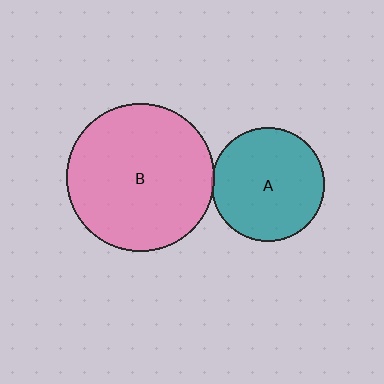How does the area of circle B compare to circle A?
Approximately 1.7 times.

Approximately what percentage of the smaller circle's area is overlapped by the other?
Approximately 5%.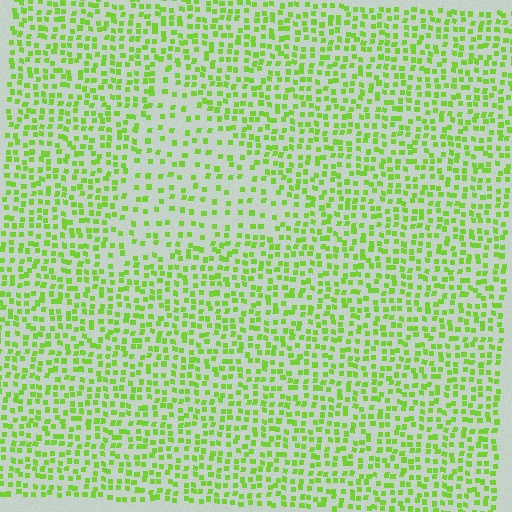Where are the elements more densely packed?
The elements are more densely packed outside the triangle boundary.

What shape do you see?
I see a triangle.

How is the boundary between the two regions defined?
The boundary is defined by a change in element density (approximately 1.9x ratio). All elements are the same color, size, and shape.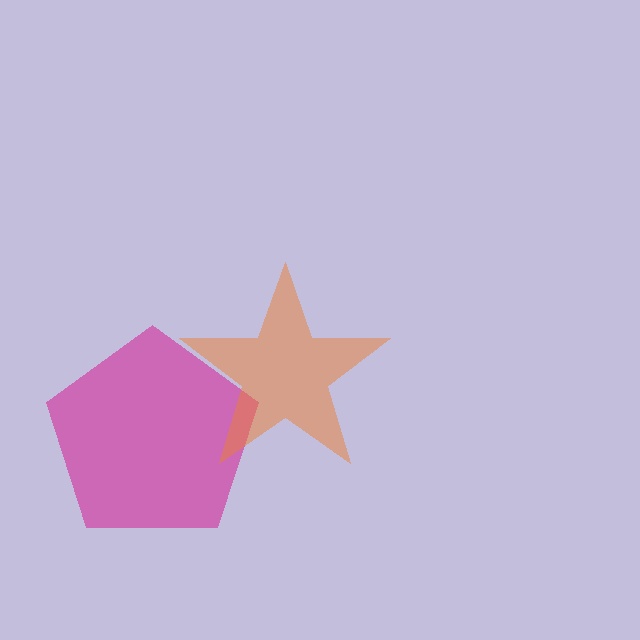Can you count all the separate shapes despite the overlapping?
Yes, there are 2 separate shapes.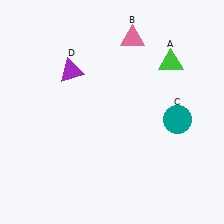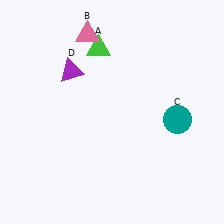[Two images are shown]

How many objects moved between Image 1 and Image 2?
2 objects moved between the two images.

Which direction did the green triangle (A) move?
The green triangle (A) moved left.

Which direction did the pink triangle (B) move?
The pink triangle (B) moved left.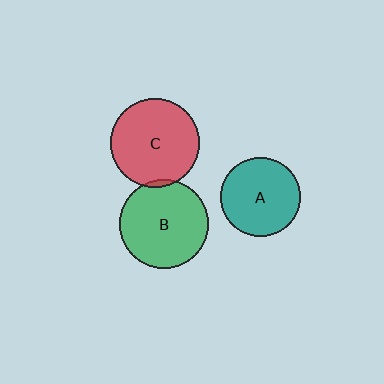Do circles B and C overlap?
Yes.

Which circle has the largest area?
Circle B (green).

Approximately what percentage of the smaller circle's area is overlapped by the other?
Approximately 5%.